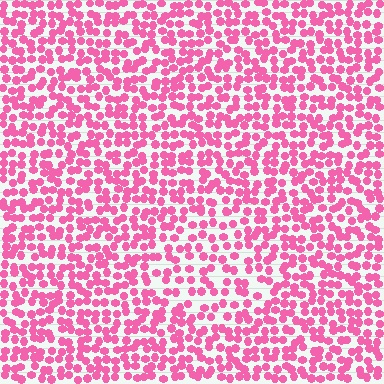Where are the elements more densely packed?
The elements are more densely packed outside the diamond boundary.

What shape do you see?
I see a diamond.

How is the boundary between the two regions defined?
The boundary is defined by a change in element density (approximately 1.5x ratio). All elements are the same color, size, and shape.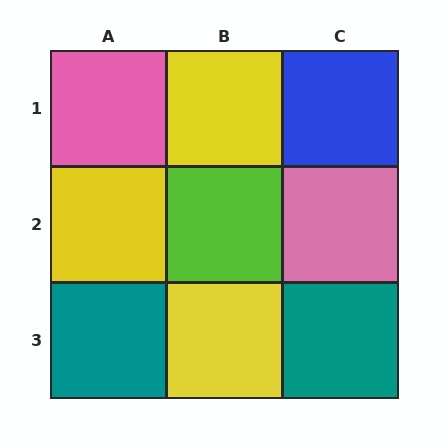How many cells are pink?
2 cells are pink.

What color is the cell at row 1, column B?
Yellow.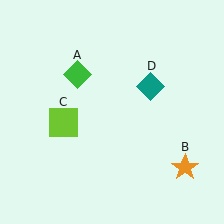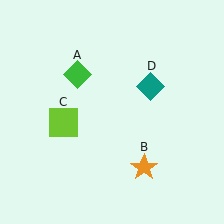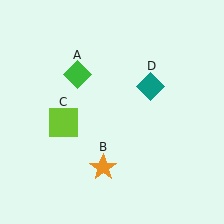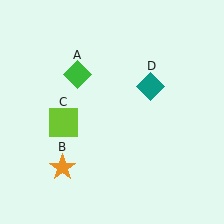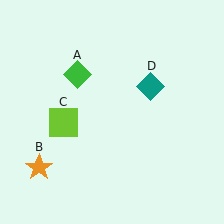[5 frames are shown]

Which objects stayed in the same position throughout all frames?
Green diamond (object A) and lime square (object C) and teal diamond (object D) remained stationary.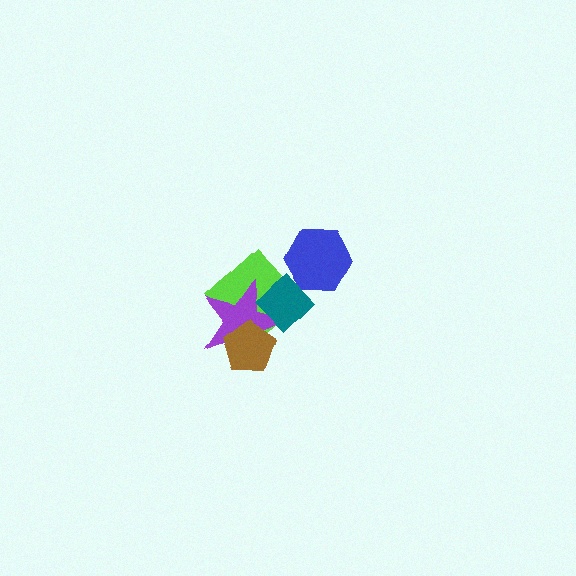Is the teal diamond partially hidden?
No, no other shape covers it.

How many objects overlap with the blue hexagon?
2 objects overlap with the blue hexagon.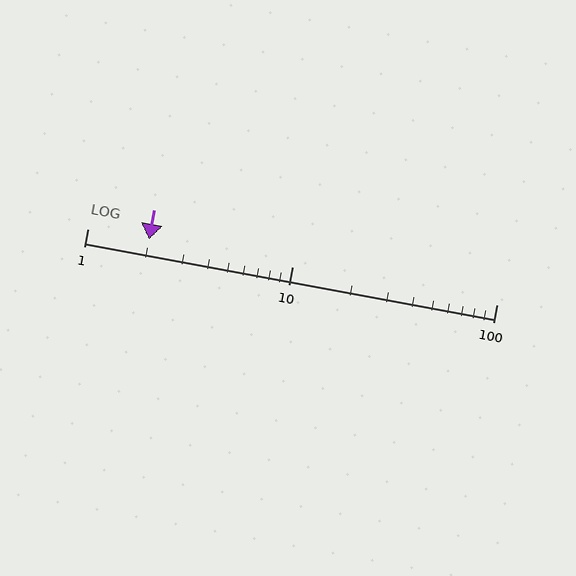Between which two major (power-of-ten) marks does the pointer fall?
The pointer is between 1 and 10.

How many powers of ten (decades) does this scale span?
The scale spans 2 decades, from 1 to 100.